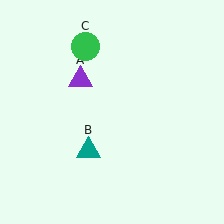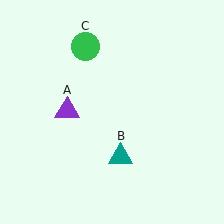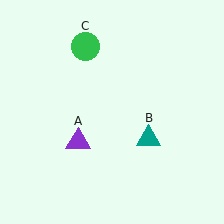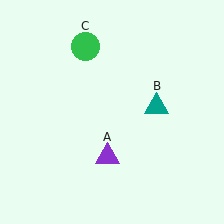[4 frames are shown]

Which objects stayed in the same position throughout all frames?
Green circle (object C) remained stationary.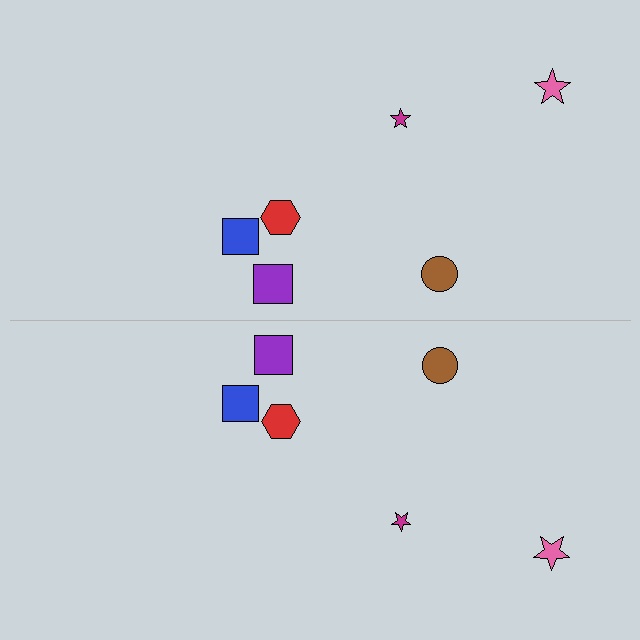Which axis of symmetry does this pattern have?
The pattern has a horizontal axis of symmetry running through the center of the image.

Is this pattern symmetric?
Yes, this pattern has bilateral (reflection) symmetry.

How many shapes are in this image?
There are 12 shapes in this image.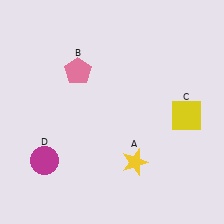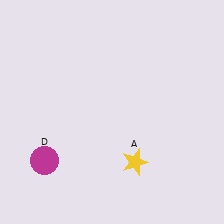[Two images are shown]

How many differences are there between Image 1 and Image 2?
There are 2 differences between the two images.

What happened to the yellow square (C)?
The yellow square (C) was removed in Image 2. It was in the bottom-right area of Image 1.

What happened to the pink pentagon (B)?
The pink pentagon (B) was removed in Image 2. It was in the top-left area of Image 1.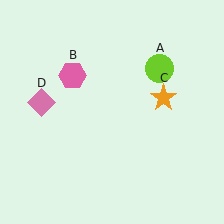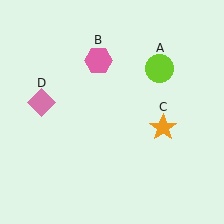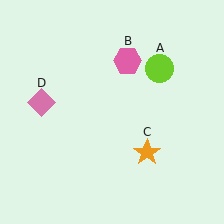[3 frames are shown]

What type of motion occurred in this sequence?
The pink hexagon (object B), orange star (object C) rotated clockwise around the center of the scene.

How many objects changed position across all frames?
2 objects changed position: pink hexagon (object B), orange star (object C).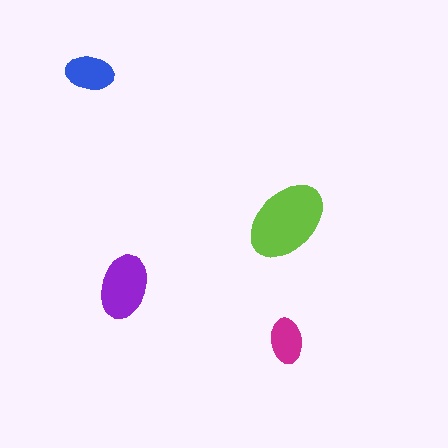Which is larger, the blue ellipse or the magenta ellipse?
The blue one.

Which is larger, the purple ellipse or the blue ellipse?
The purple one.